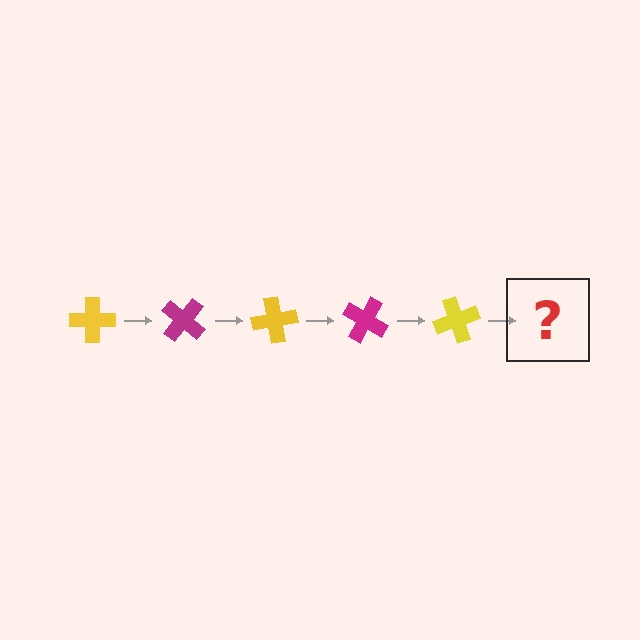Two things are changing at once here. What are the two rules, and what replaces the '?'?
The two rules are that it rotates 40 degrees each step and the color cycles through yellow and magenta. The '?' should be a magenta cross, rotated 200 degrees from the start.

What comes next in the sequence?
The next element should be a magenta cross, rotated 200 degrees from the start.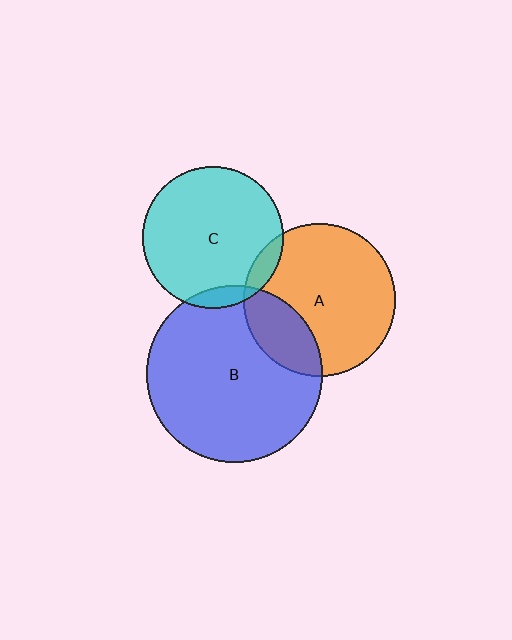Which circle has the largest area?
Circle B (blue).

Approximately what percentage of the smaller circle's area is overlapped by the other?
Approximately 25%.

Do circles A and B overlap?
Yes.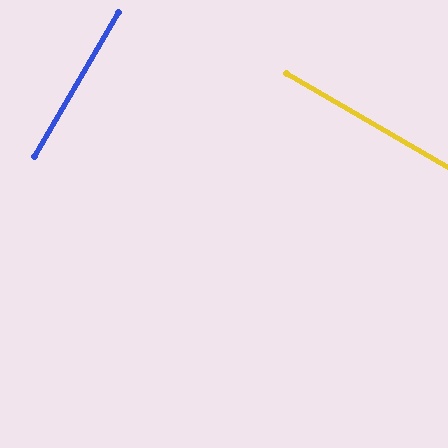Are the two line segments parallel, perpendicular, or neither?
Perpendicular — they meet at approximately 90°.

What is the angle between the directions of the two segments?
Approximately 90 degrees.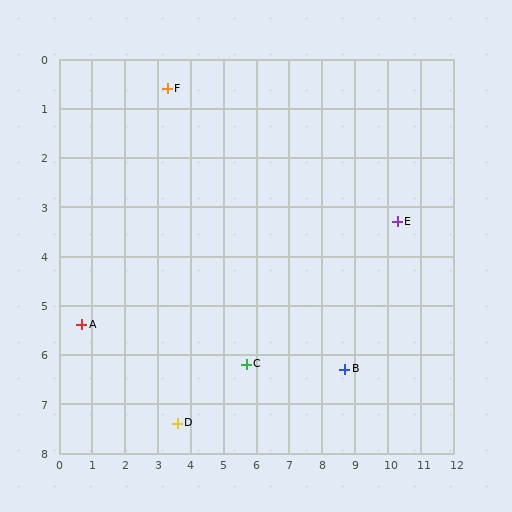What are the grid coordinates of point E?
Point E is at approximately (10.3, 3.3).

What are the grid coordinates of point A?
Point A is at approximately (0.7, 5.4).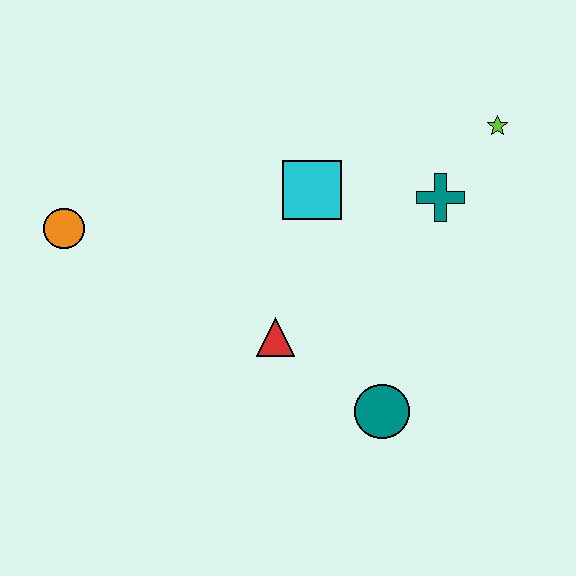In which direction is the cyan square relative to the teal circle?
The cyan square is above the teal circle.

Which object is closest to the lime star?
The teal cross is closest to the lime star.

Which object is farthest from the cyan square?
The orange circle is farthest from the cyan square.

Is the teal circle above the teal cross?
No